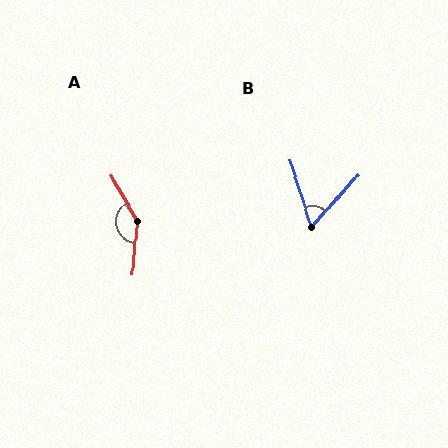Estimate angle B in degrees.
Approximately 59 degrees.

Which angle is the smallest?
B, at approximately 59 degrees.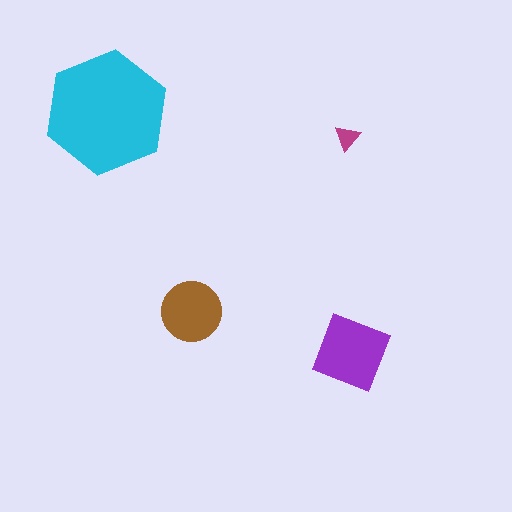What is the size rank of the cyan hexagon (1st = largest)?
1st.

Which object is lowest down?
The purple square is bottommost.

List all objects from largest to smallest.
The cyan hexagon, the purple square, the brown circle, the magenta triangle.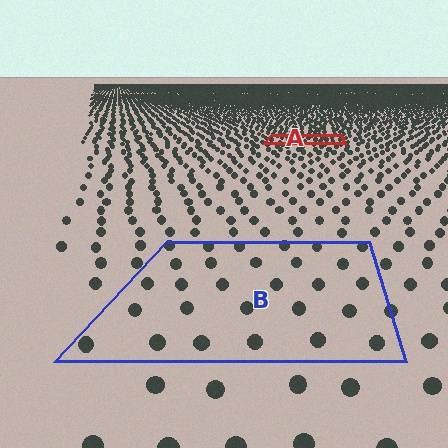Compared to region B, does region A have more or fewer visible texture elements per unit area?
Region A has more texture elements per unit area — they are packed more densely because it is farther away.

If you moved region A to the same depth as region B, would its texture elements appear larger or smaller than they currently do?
They would appear larger. At a closer depth, the same texture elements are projected at a bigger on-screen size.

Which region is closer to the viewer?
Region B is closer. The texture elements there are larger and more spread out.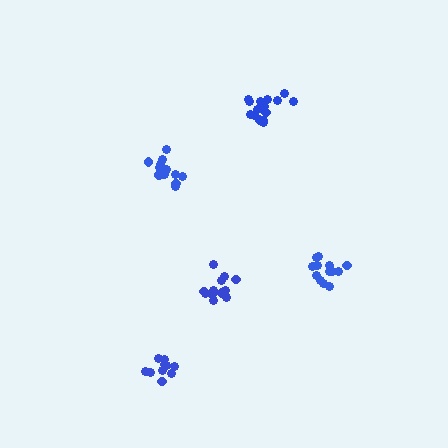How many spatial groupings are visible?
There are 5 spatial groupings.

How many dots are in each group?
Group 1: 13 dots, Group 2: 10 dots, Group 3: 15 dots, Group 4: 14 dots, Group 5: 12 dots (64 total).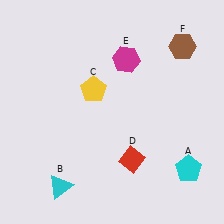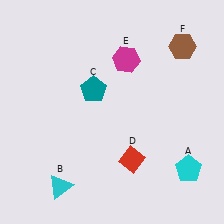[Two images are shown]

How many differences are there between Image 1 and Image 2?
There is 1 difference between the two images.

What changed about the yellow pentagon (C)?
In Image 1, C is yellow. In Image 2, it changed to teal.